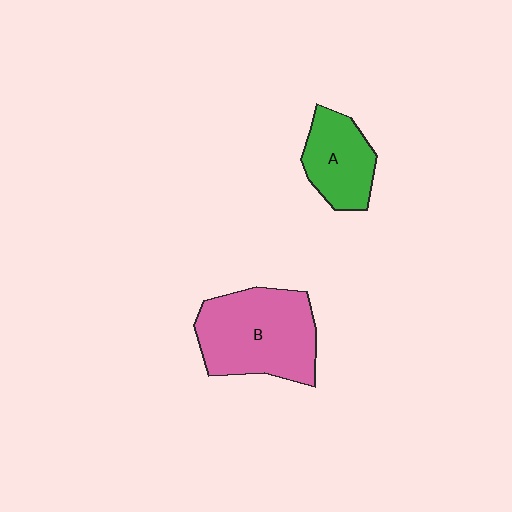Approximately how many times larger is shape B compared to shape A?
Approximately 1.7 times.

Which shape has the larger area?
Shape B (pink).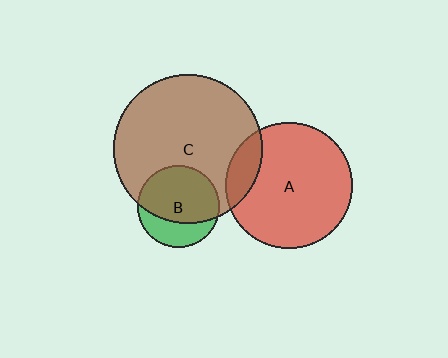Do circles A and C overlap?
Yes.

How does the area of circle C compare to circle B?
Approximately 3.3 times.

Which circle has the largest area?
Circle C (brown).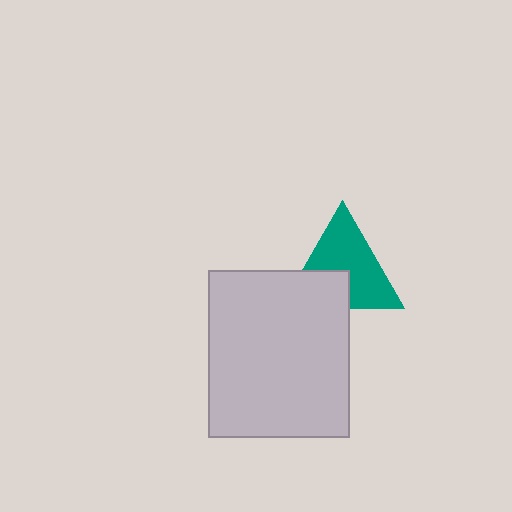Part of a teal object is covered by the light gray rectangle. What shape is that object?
It is a triangle.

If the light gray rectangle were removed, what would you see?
You would see the complete teal triangle.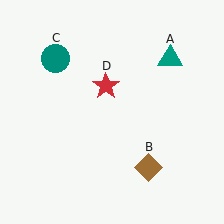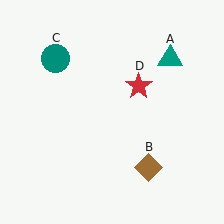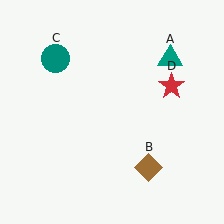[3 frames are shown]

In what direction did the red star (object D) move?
The red star (object D) moved right.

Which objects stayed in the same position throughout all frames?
Teal triangle (object A) and brown diamond (object B) and teal circle (object C) remained stationary.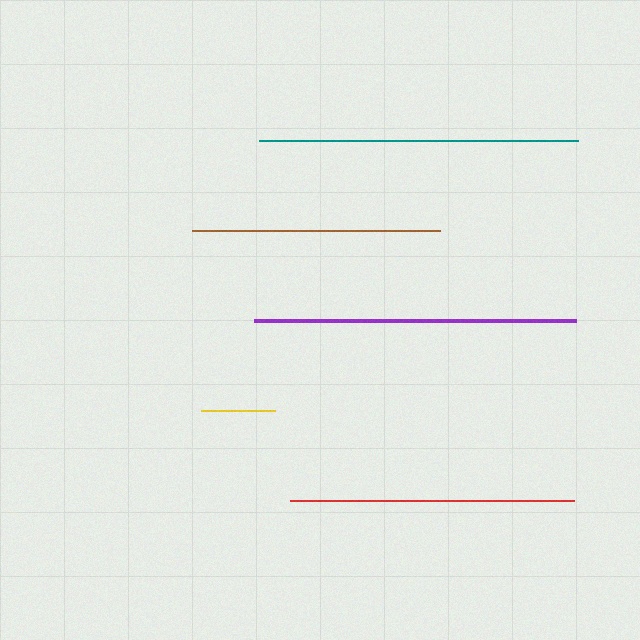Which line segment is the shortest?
The yellow line is the shortest at approximately 74 pixels.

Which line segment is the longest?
The purple line is the longest at approximately 322 pixels.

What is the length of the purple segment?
The purple segment is approximately 322 pixels long.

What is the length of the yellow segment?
The yellow segment is approximately 74 pixels long.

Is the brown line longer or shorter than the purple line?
The purple line is longer than the brown line.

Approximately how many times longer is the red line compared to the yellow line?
The red line is approximately 3.8 times the length of the yellow line.